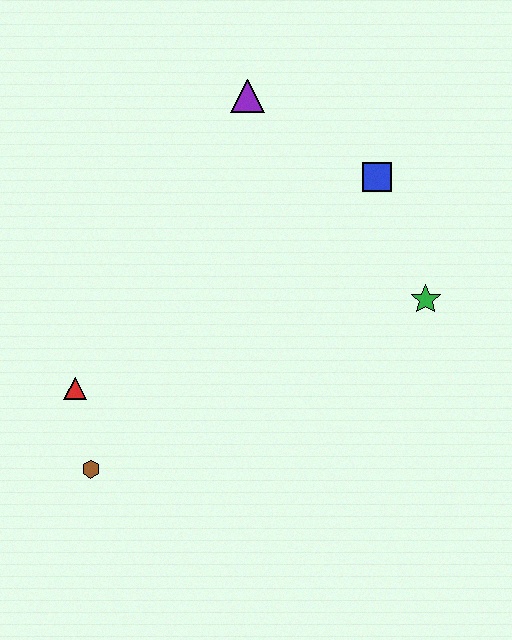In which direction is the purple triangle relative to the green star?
The purple triangle is above the green star.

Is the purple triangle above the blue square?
Yes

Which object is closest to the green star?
The blue square is closest to the green star.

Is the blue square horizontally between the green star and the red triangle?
Yes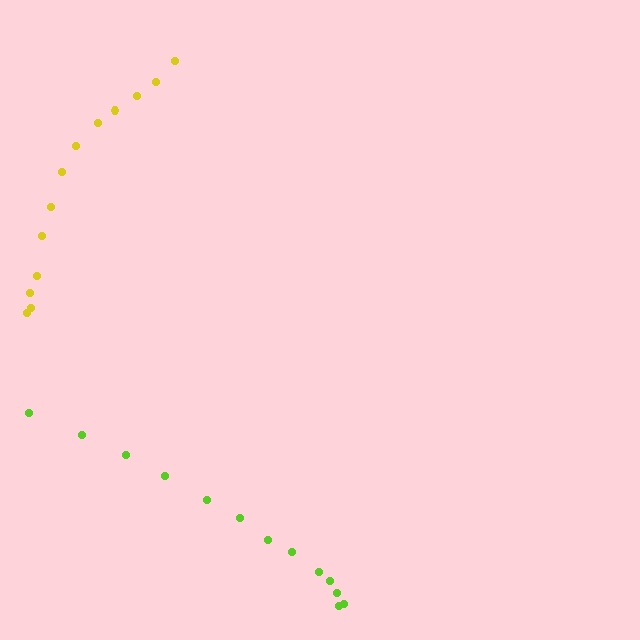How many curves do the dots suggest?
There are 2 distinct paths.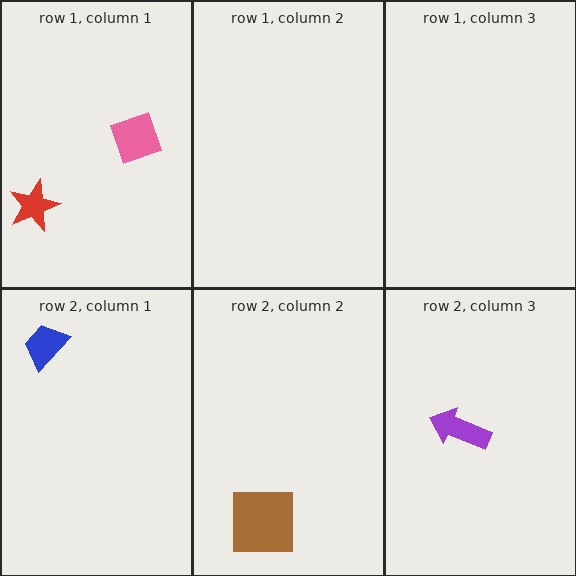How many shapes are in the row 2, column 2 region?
1.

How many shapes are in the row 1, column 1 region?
2.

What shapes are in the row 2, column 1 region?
The blue trapezoid.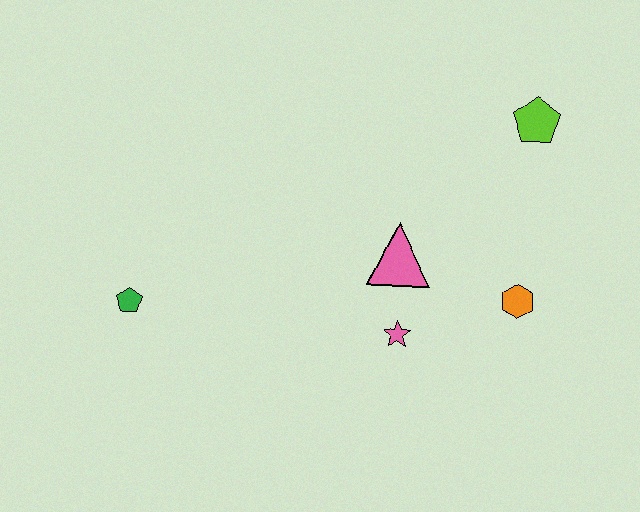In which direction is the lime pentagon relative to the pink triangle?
The lime pentagon is above the pink triangle.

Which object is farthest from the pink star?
The green pentagon is farthest from the pink star.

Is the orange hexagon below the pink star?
No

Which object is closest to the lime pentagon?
The orange hexagon is closest to the lime pentagon.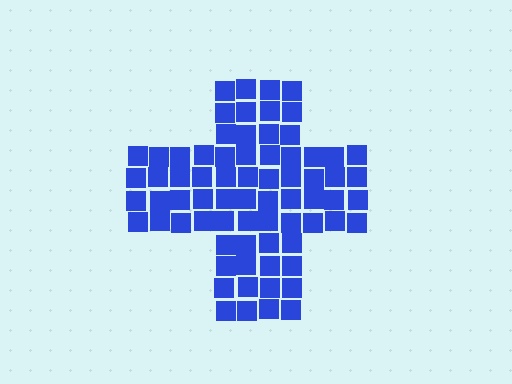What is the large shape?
The large shape is a cross.